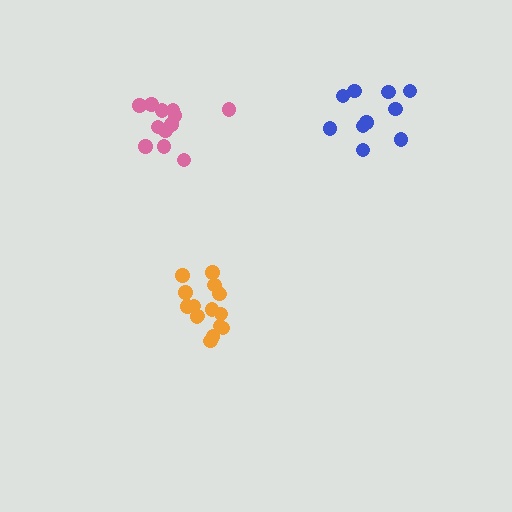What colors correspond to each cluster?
The clusters are colored: pink, orange, blue.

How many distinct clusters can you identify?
There are 3 distinct clusters.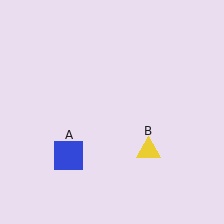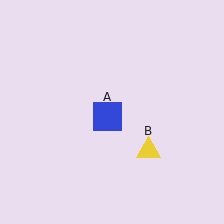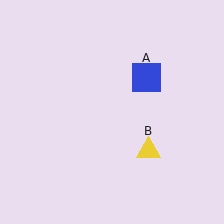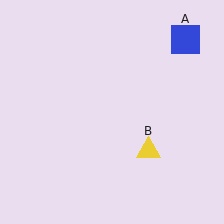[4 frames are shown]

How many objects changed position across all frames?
1 object changed position: blue square (object A).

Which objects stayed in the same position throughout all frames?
Yellow triangle (object B) remained stationary.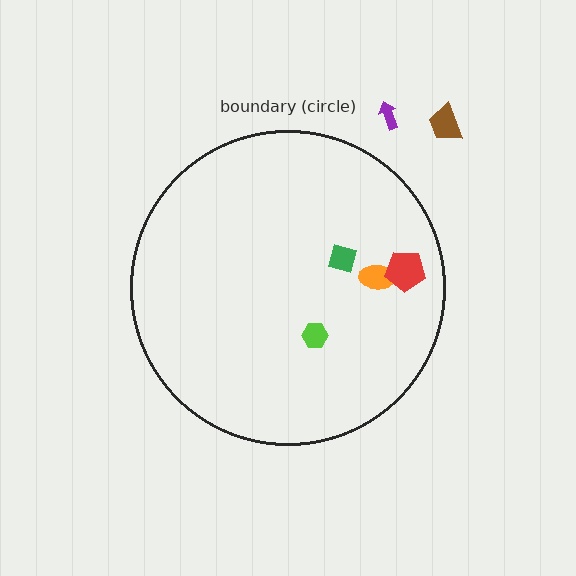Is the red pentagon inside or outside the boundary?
Inside.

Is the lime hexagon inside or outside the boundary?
Inside.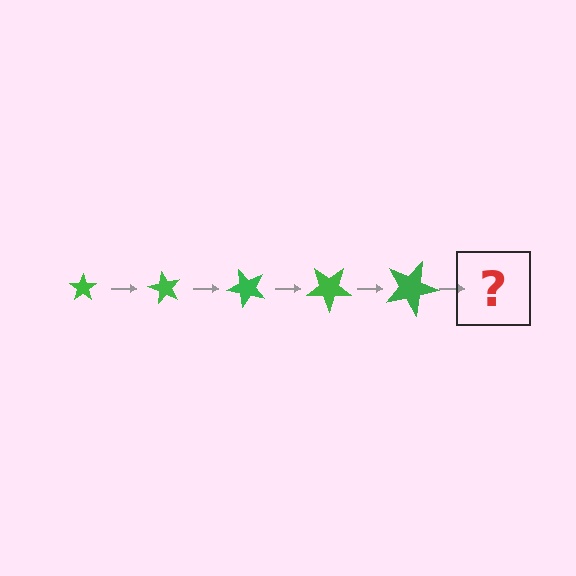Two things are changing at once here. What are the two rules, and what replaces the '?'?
The two rules are that the star grows larger each step and it rotates 60 degrees each step. The '?' should be a star, larger than the previous one and rotated 300 degrees from the start.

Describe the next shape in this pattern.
It should be a star, larger than the previous one and rotated 300 degrees from the start.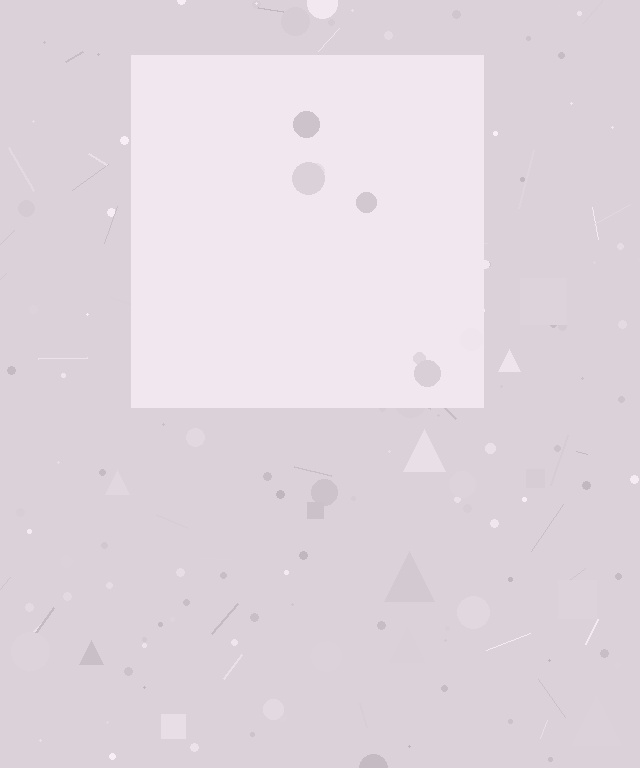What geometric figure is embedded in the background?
A square is embedded in the background.